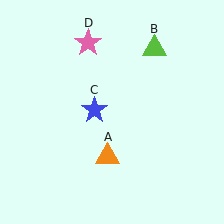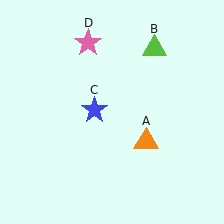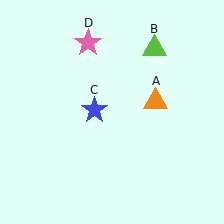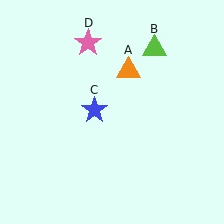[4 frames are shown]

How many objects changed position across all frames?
1 object changed position: orange triangle (object A).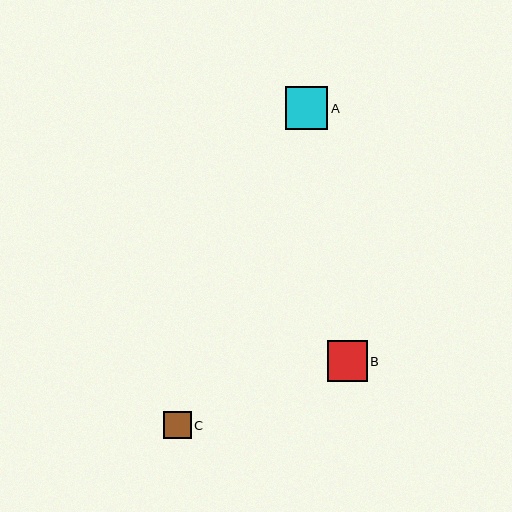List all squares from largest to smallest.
From largest to smallest: A, B, C.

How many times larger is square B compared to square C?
Square B is approximately 1.4 times the size of square C.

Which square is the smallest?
Square C is the smallest with a size of approximately 28 pixels.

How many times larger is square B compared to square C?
Square B is approximately 1.4 times the size of square C.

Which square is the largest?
Square A is the largest with a size of approximately 42 pixels.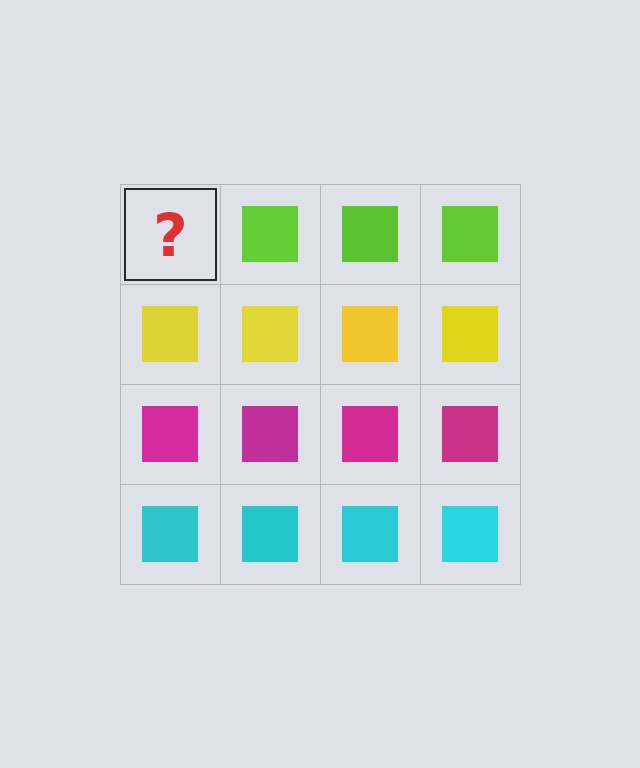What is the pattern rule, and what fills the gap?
The rule is that each row has a consistent color. The gap should be filled with a lime square.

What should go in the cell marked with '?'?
The missing cell should contain a lime square.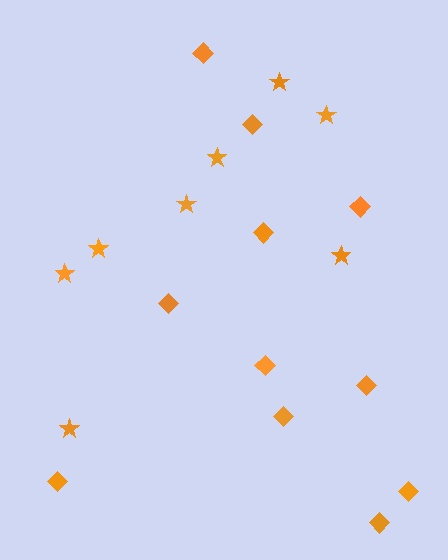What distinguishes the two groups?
There are 2 groups: one group of diamonds (11) and one group of stars (8).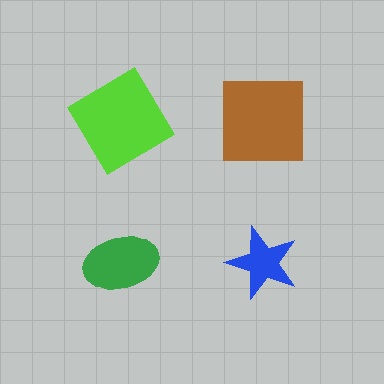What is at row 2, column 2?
A blue star.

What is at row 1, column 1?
A lime diamond.